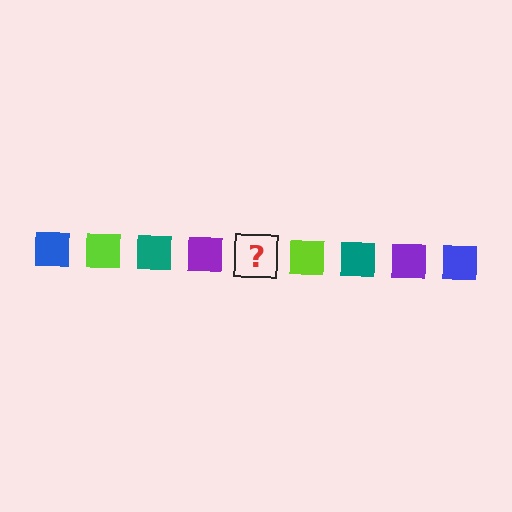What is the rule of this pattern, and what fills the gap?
The rule is that the pattern cycles through blue, lime, teal, purple squares. The gap should be filled with a blue square.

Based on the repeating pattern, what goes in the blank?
The blank should be a blue square.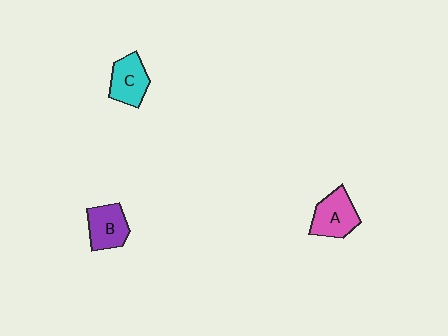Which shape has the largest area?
Shape A (pink).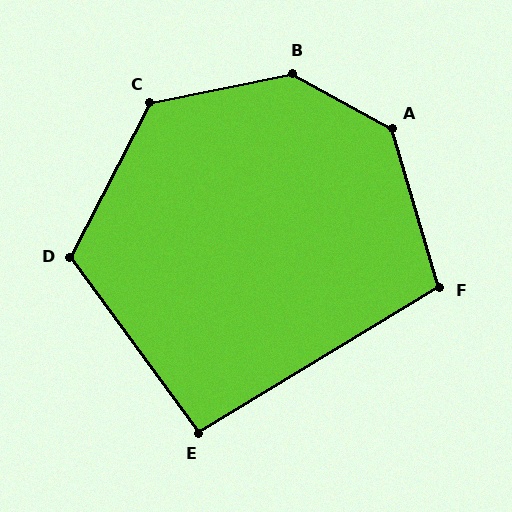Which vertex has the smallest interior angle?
E, at approximately 95 degrees.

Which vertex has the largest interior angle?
B, at approximately 139 degrees.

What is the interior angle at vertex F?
Approximately 105 degrees (obtuse).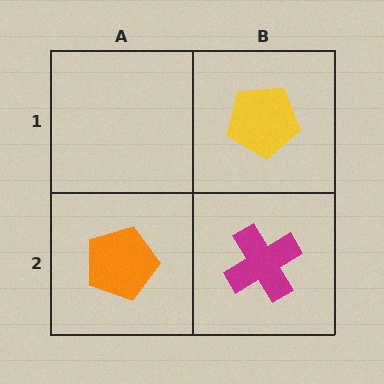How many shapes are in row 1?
1 shape.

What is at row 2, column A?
An orange pentagon.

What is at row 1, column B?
A yellow pentagon.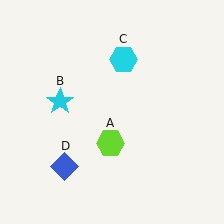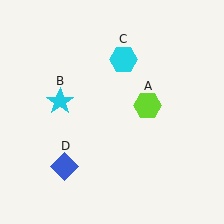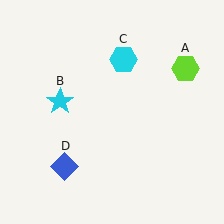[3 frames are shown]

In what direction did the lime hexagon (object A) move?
The lime hexagon (object A) moved up and to the right.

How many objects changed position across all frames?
1 object changed position: lime hexagon (object A).